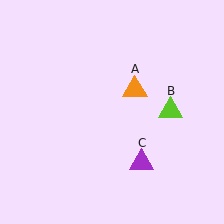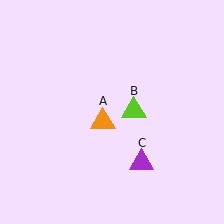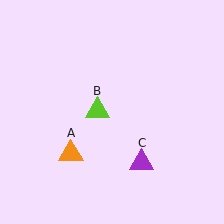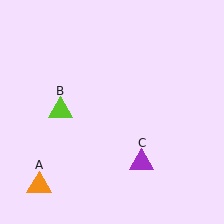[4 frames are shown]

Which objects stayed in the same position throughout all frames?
Purple triangle (object C) remained stationary.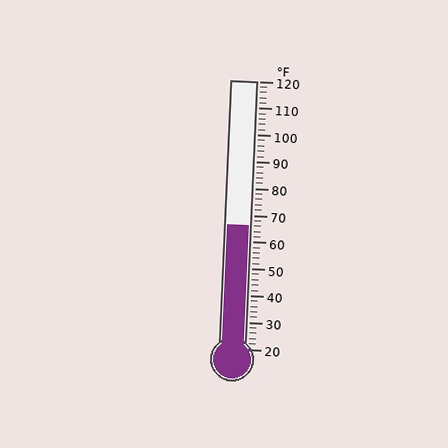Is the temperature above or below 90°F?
The temperature is below 90°F.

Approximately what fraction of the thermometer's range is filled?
The thermometer is filled to approximately 45% of its range.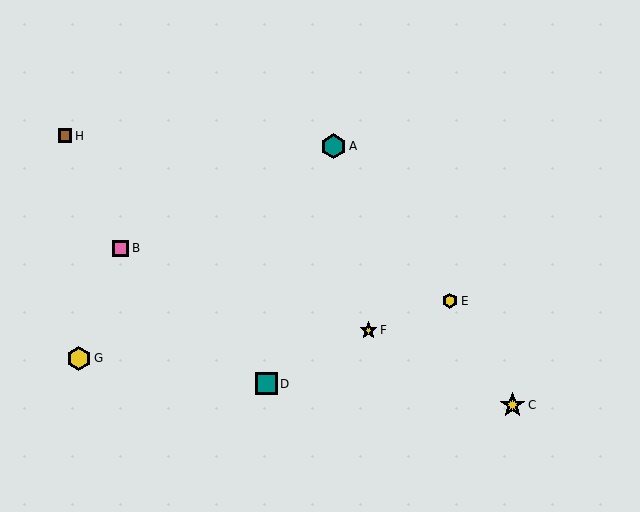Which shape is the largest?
The teal hexagon (labeled A) is the largest.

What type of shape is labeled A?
Shape A is a teal hexagon.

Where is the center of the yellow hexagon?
The center of the yellow hexagon is at (79, 358).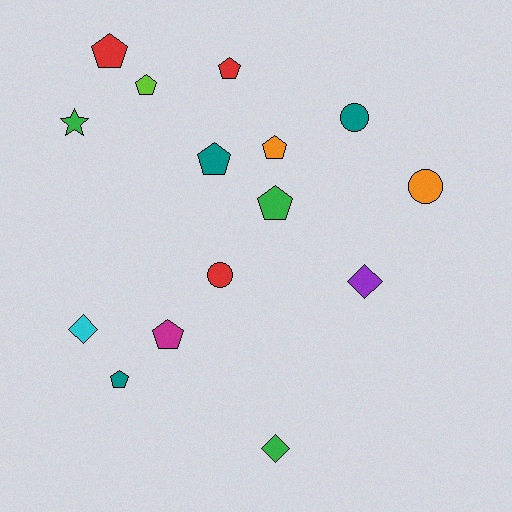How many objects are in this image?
There are 15 objects.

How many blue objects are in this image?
There are no blue objects.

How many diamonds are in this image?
There are 3 diamonds.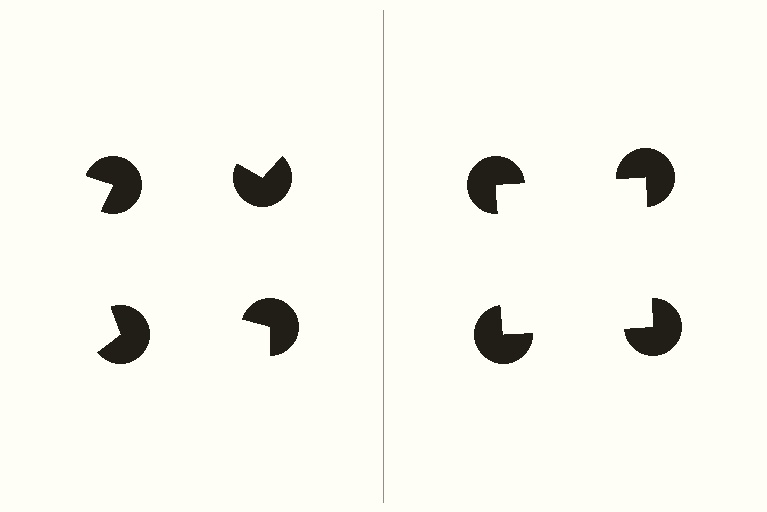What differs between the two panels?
The pac-man discs are positioned identically on both sides; only the wedge orientations differ. On the right they align to a square; on the left they are misaligned.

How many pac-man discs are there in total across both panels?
8 — 4 on each side.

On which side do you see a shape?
An illusory square appears on the right side. On the left side the wedge cuts are rotated, so no coherent shape forms.